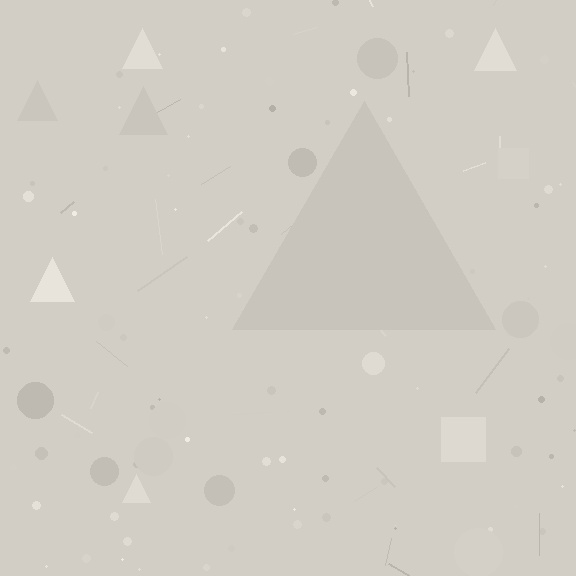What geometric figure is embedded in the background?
A triangle is embedded in the background.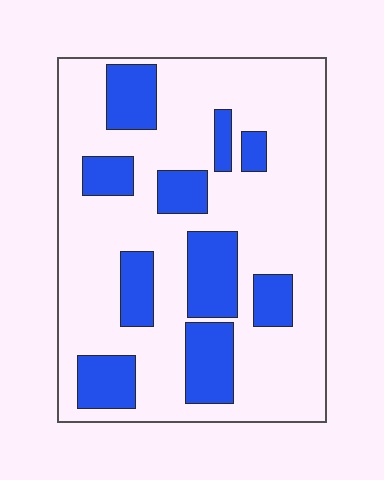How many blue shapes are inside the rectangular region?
10.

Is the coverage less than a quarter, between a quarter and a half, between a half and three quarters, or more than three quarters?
Between a quarter and a half.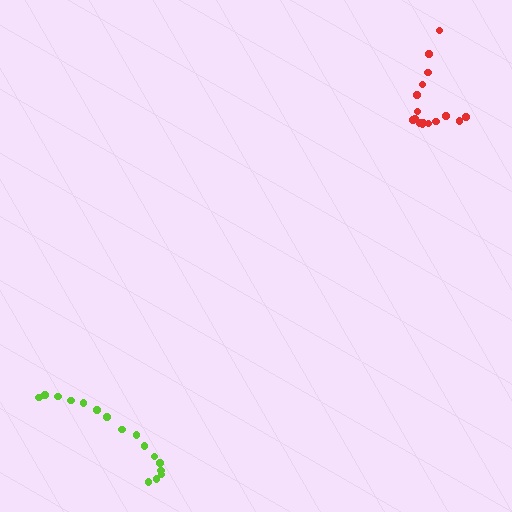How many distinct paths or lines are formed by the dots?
There are 2 distinct paths.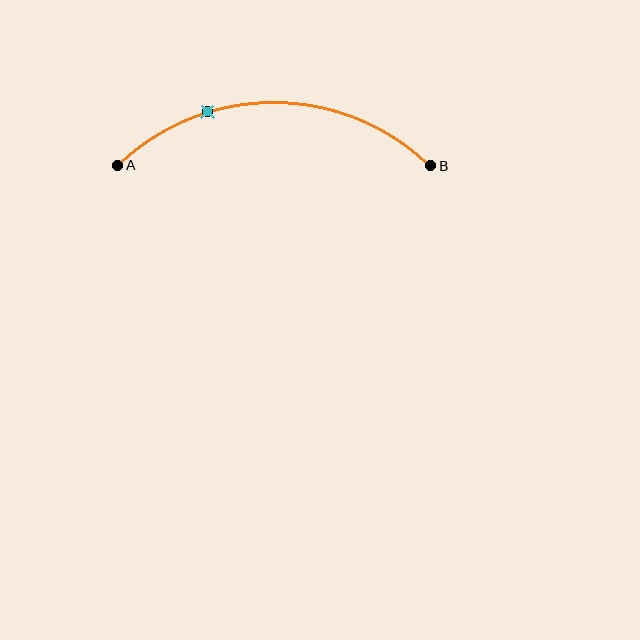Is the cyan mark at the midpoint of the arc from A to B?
No. The cyan mark lies on the arc but is closer to endpoint A. The arc midpoint would be at the point on the curve equidistant along the arc from both A and B.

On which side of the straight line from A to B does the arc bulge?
The arc bulges above the straight line connecting A and B.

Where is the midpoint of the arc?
The arc midpoint is the point on the curve farthest from the straight line joining A and B. It sits above that line.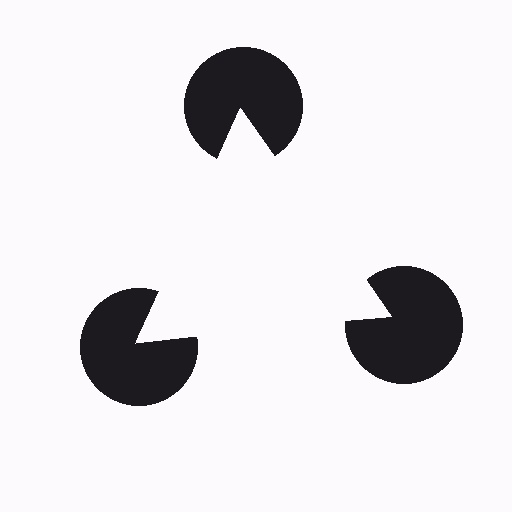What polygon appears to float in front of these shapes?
An illusory triangle — its edges are inferred from the aligned wedge cuts in the pac-man discs, not physically drawn.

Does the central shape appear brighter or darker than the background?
It typically appears slightly brighter than the background, even though no actual brightness change is drawn.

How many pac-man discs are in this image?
There are 3 — one at each vertex of the illusory triangle.